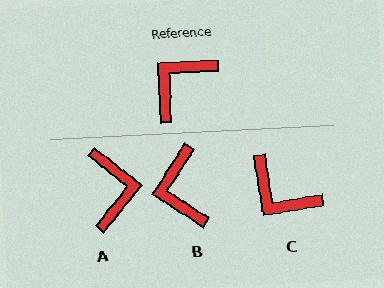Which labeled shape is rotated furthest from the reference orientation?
A, about 131 degrees away.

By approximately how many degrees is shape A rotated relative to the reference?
Approximately 131 degrees clockwise.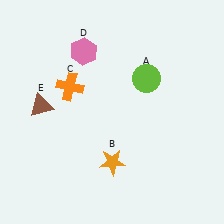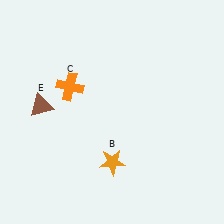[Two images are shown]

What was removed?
The pink hexagon (D), the lime circle (A) were removed in Image 2.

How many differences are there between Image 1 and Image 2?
There are 2 differences between the two images.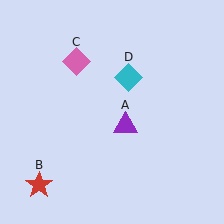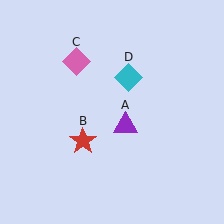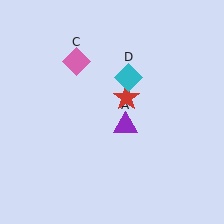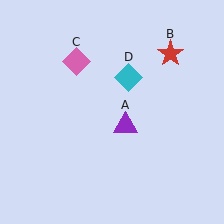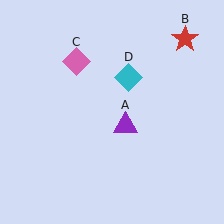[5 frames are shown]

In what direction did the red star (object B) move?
The red star (object B) moved up and to the right.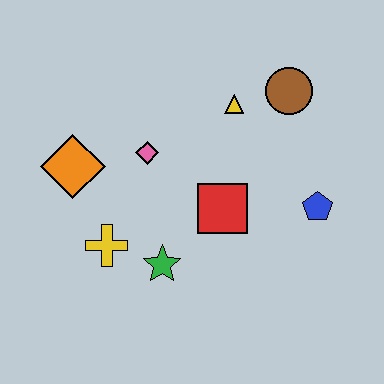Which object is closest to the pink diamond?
The orange diamond is closest to the pink diamond.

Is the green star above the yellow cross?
No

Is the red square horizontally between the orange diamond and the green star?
No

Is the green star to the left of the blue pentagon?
Yes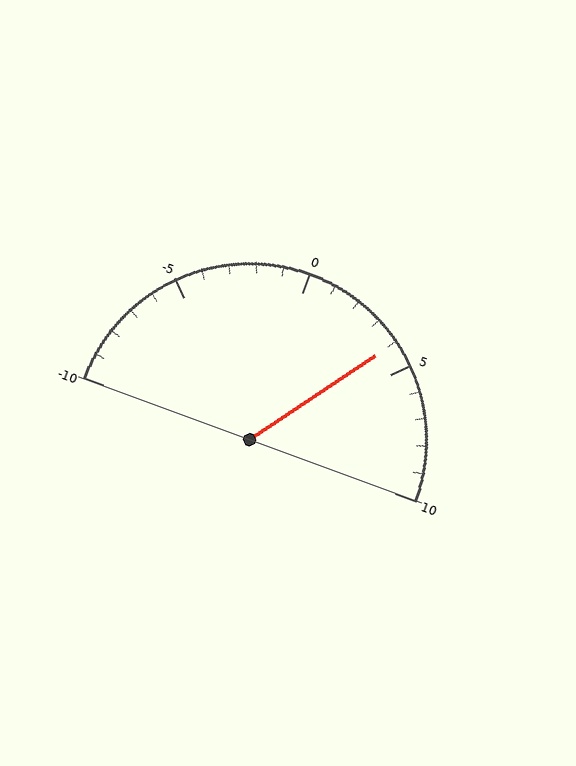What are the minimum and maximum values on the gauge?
The gauge ranges from -10 to 10.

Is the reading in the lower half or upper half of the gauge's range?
The reading is in the upper half of the range (-10 to 10).